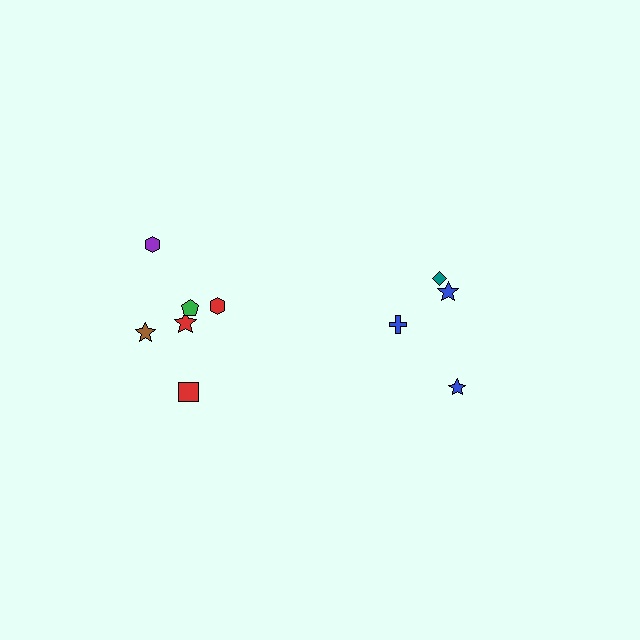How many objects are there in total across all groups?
There are 10 objects.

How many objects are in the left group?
There are 6 objects.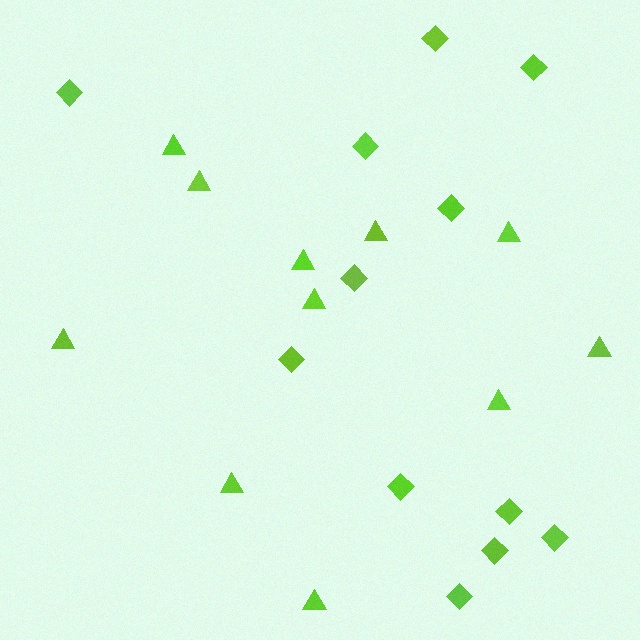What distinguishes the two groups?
There are 2 groups: one group of diamonds (12) and one group of triangles (11).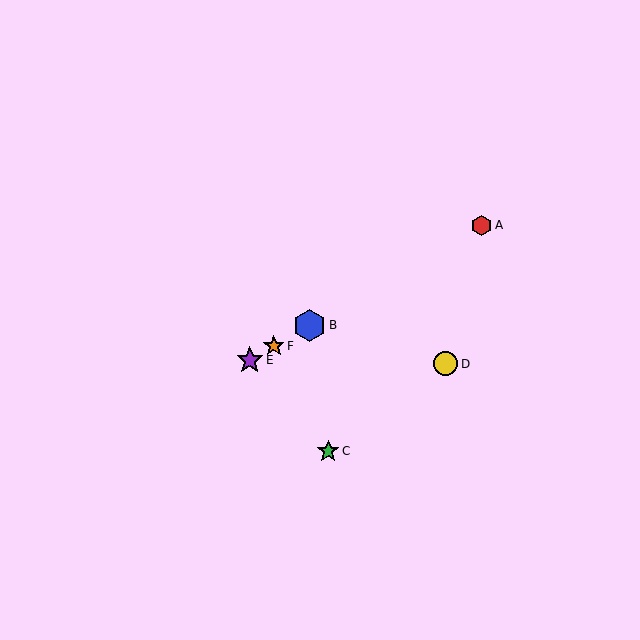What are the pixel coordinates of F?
Object F is at (274, 346).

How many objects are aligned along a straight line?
4 objects (A, B, E, F) are aligned along a straight line.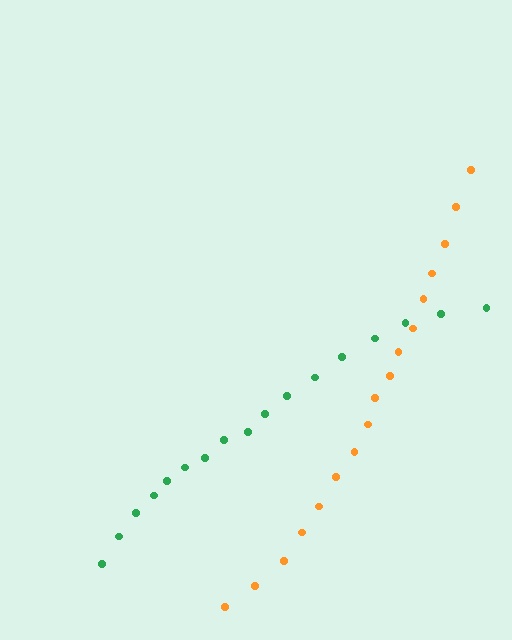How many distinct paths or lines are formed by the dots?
There are 2 distinct paths.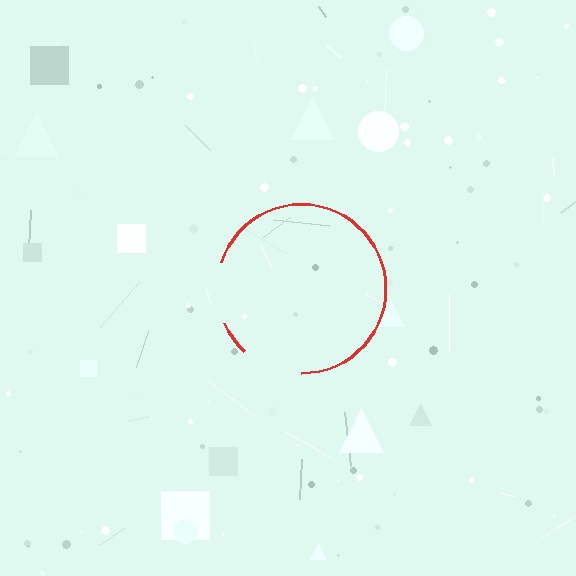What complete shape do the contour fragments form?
The contour fragments form a circle.